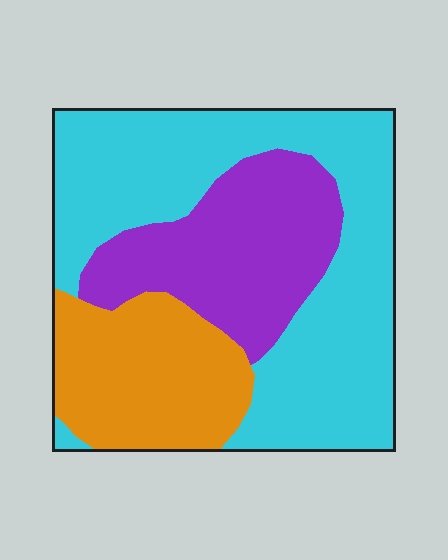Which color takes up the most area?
Cyan, at roughly 50%.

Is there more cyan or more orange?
Cyan.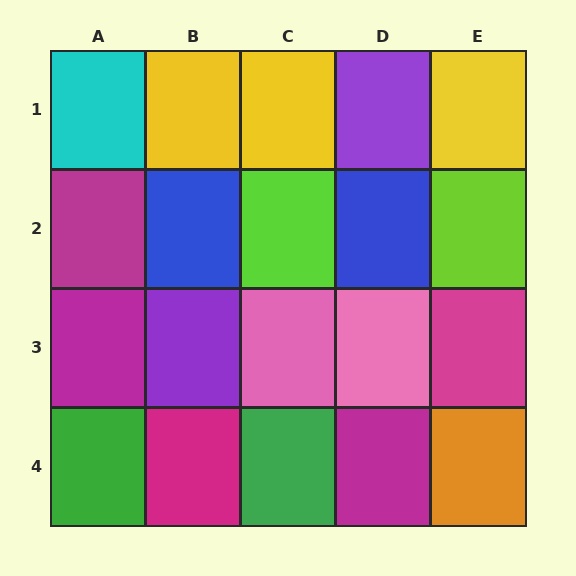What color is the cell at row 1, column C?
Yellow.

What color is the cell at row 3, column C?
Pink.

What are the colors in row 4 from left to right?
Green, magenta, green, magenta, orange.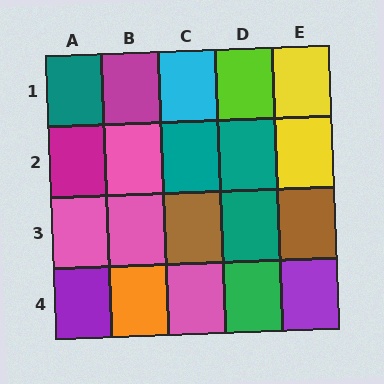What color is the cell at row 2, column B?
Pink.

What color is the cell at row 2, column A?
Magenta.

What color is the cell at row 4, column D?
Green.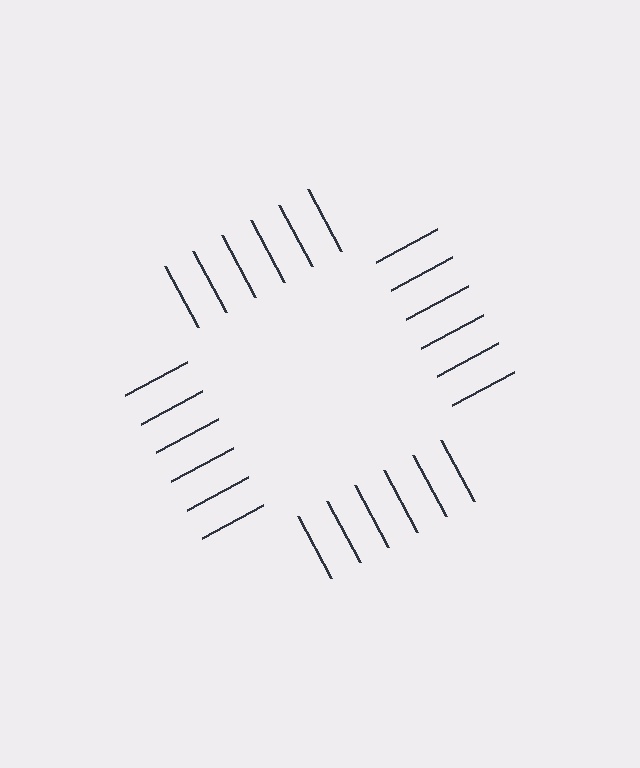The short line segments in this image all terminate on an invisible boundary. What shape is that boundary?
An illusory square — the line segments terminate on its edges but no continuous stroke is drawn.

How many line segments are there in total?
24 — 6 along each of the 4 edges.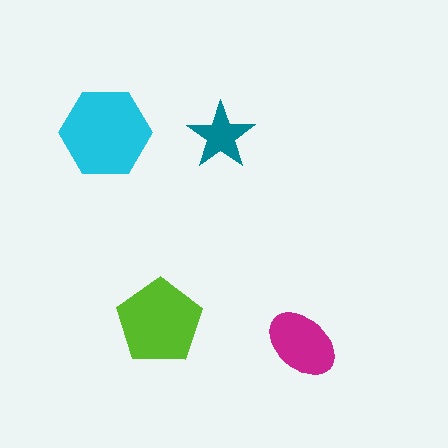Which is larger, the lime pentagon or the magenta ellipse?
The lime pentagon.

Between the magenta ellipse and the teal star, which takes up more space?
The magenta ellipse.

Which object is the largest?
The cyan hexagon.